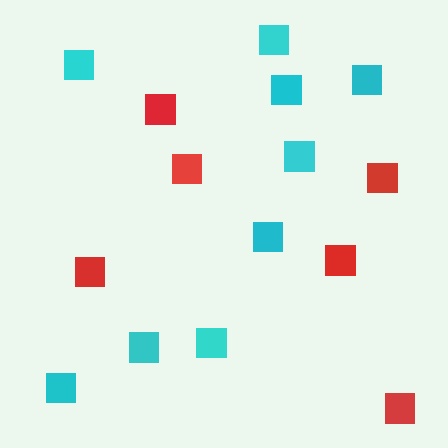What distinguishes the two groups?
There are 2 groups: one group of red squares (6) and one group of cyan squares (9).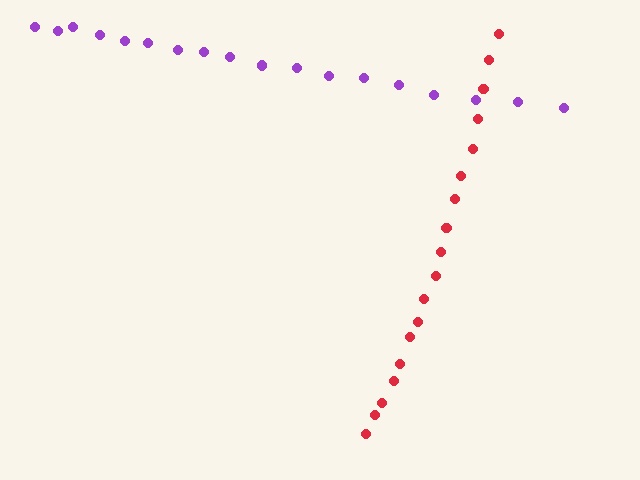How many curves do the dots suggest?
There are 2 distinct paths.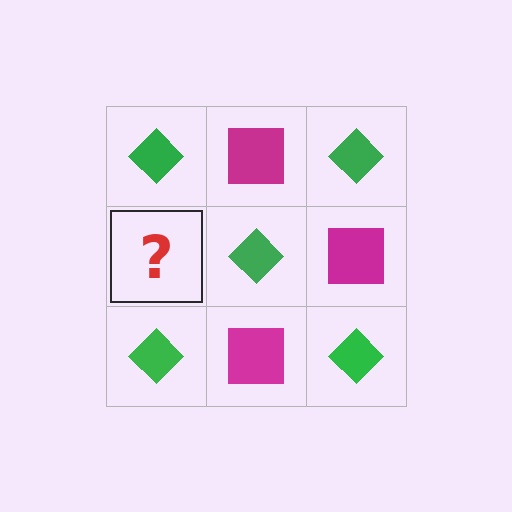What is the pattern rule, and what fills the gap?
The rule is that it alternates green diamond and magenta square in a checkerboard pattern. The gap should be filled with a magenta square.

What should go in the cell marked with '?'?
The missing cell should contain a magenta square.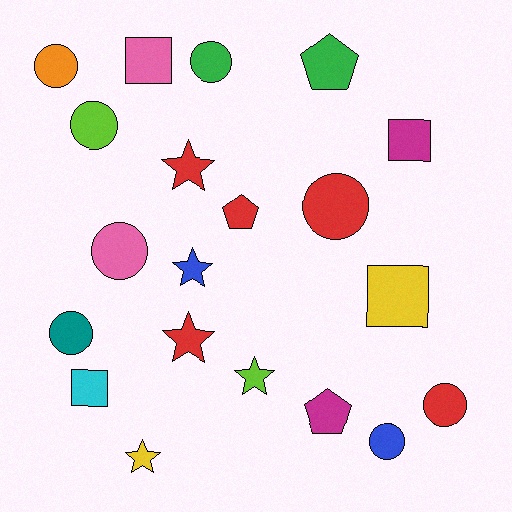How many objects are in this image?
There are 20 objects.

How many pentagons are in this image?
There are 3 pentagons.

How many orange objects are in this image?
There is 1 orange object.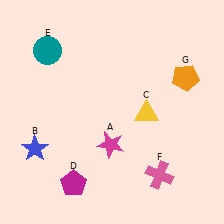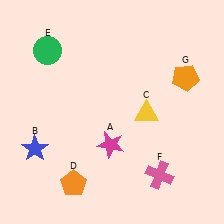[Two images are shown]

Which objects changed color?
D changed from magenta to orange. E changed from teal to green.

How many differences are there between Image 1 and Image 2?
There are 2 differences between the two images.